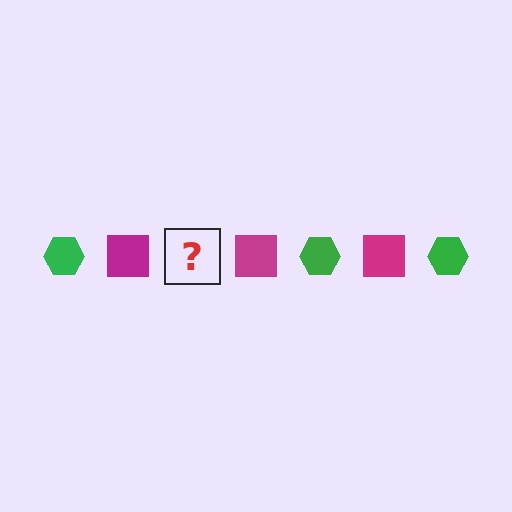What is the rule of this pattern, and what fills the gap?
The rule is that the pattern alternates between green hexagon and magenta square. The gap should be filled with a green hexagon.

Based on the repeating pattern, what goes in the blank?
The blank should be a green hexagon.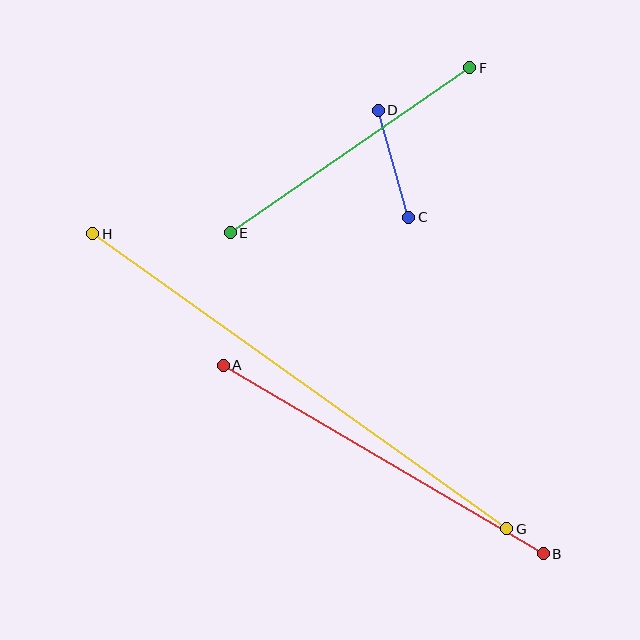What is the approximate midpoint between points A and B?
The midpoint is at approximately (383, 460) pixels.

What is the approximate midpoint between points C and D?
The midpoint is at approximately (394, 164) pixels.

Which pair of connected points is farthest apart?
Points G and H are farthest apart.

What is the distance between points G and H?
The distance is approximately 508 pixels.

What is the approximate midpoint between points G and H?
The midpoint is at approximately (300, 381) pixels.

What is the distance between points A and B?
The distance is approximately 371 pixels.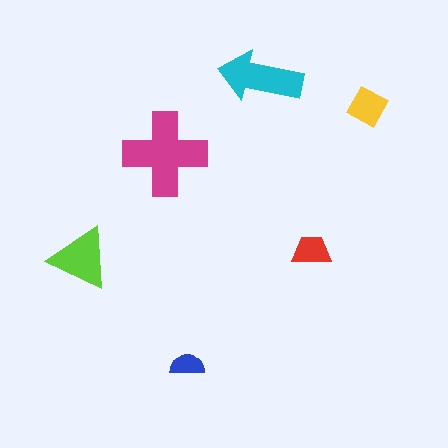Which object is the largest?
The magenta cross.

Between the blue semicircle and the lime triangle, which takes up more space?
The lime triangle.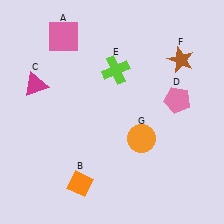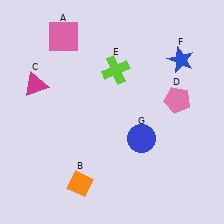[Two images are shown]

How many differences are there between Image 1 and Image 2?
There are 2 differences between the two images.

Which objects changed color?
F changed from brown to blue. G changed from orange to blue.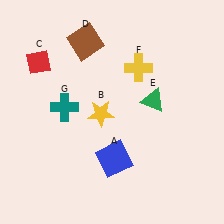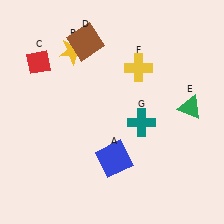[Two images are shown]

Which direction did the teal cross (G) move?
The teal cross (G) moved right.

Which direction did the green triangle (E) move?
The green triangle (E) moved right.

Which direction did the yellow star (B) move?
The yellow star (B) moved up.